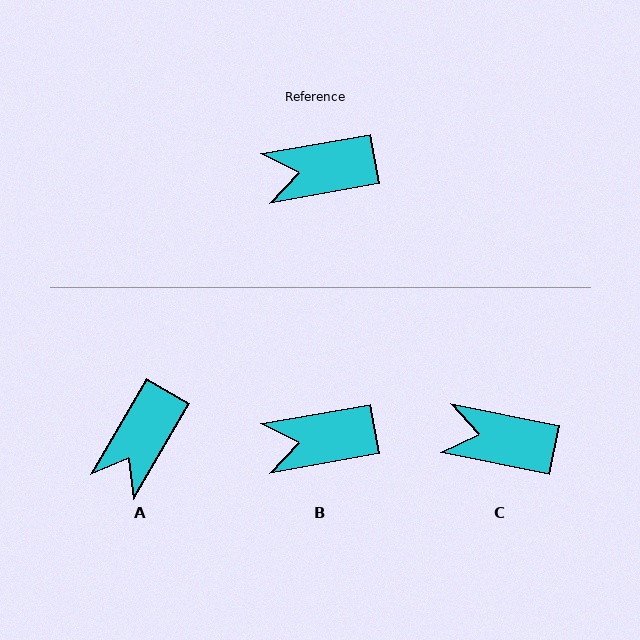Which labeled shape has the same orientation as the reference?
B.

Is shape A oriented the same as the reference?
No, it is off by about 50 degrees.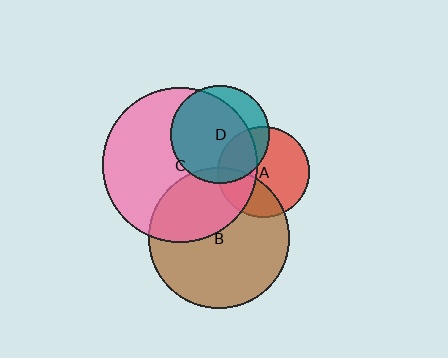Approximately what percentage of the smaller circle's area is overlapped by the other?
Approximately 30%.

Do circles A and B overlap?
Yes.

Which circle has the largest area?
Circle C (pink).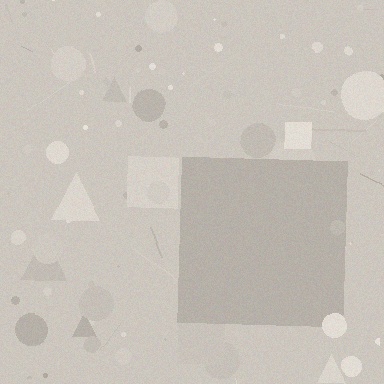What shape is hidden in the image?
A square is hidden in the image.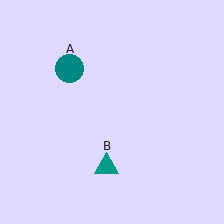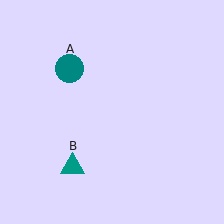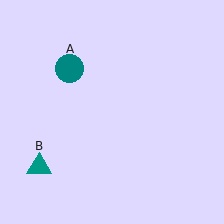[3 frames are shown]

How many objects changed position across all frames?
1 object changed position: teal triangle (object B).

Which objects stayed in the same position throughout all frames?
Teal circle (object A) remained stationary.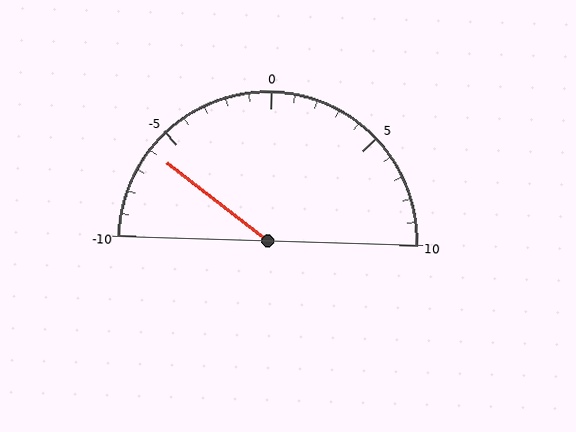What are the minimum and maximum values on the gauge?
The gauge ranges from -10 to 10.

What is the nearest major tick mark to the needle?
The nearest major tick mark is -5.